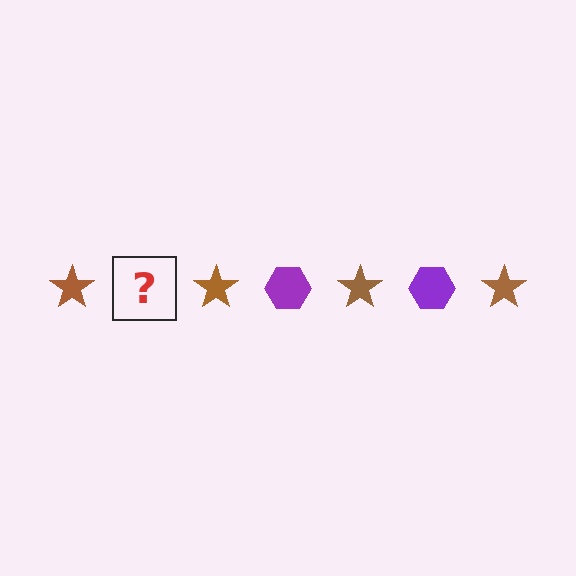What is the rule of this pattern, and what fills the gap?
The rule is that the pattern alternates between brown star and purple hexagon. The gap should be filled with a purple hexagon.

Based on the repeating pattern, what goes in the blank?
The blank should be a purple hexagon.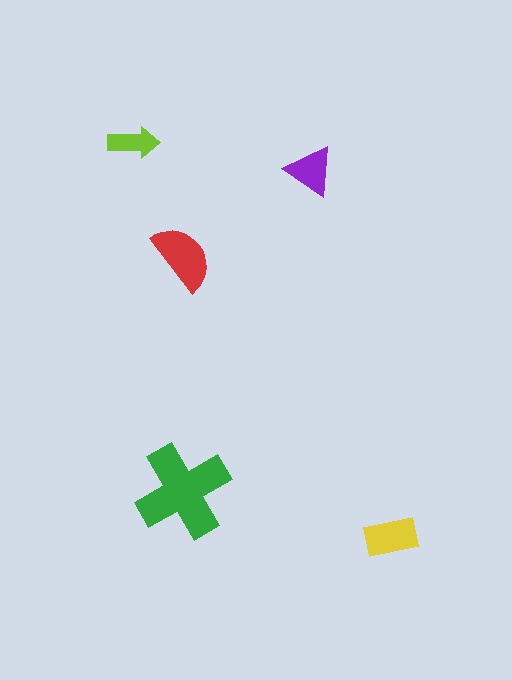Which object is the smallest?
The lime arrow.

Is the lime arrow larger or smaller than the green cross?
Smaller.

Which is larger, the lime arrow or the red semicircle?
The red semicircle.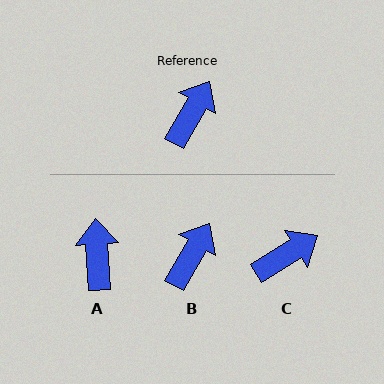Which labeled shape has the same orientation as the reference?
B.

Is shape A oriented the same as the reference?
No, it is off by about 33 degrees.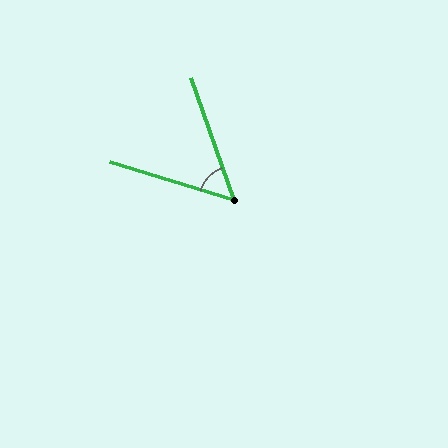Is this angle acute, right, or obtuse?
It is acute.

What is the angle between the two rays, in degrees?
Approximately 53 degrees.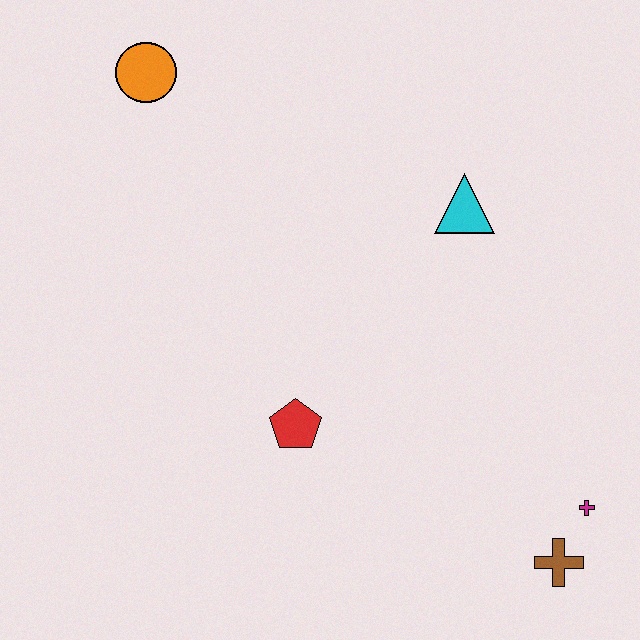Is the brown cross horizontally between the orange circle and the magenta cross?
Yes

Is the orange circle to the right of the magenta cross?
No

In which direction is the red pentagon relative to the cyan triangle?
The red pentagon is below the cyan triangle.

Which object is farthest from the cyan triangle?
The brown cross is farthest from the cyan triangle.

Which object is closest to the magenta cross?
The brown cross is closest to the magenta cross.